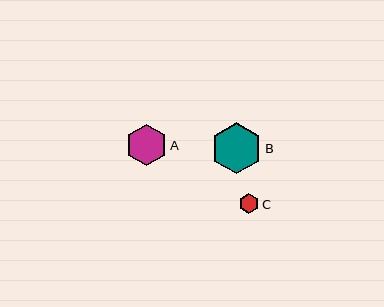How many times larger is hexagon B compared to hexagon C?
Hexagon B is approximately 2.6 times the size of hexagon C.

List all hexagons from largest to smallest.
From largest to smallest: B, A, C.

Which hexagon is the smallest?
Hexagon C is the smallest with a size of approximately 20 pixels.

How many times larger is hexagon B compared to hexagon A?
Hexagon B is approximately 1.2 times the size of hexagon A.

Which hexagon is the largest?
Hexagon B is the largest with a size of approximately 51 pixels.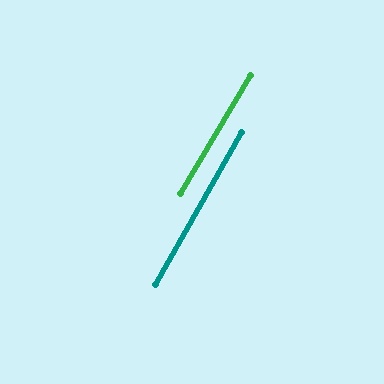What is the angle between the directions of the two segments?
Approximately 2 degrees.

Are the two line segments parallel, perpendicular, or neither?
Parallel — their directions differ by only 1.5°.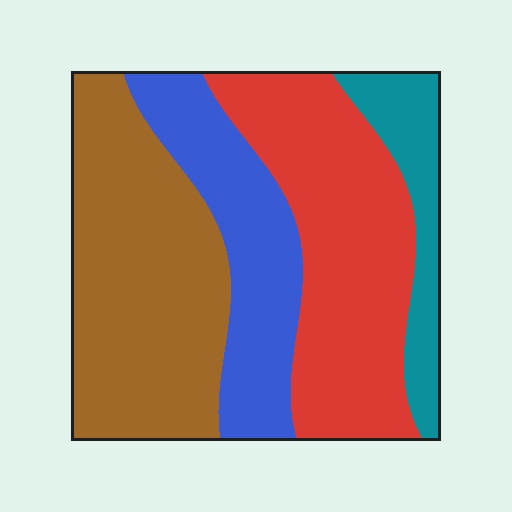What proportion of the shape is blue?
Blue covers roughly 20% of the shape.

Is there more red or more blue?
Red.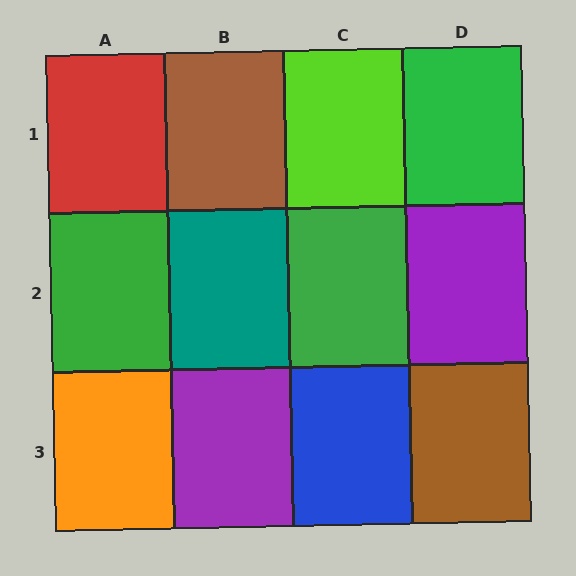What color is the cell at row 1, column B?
Brown.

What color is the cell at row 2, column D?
Purple.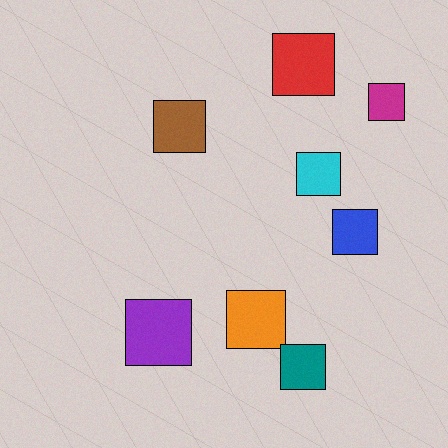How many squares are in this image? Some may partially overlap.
There are 8 squares.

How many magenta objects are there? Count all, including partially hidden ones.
There is 1 magenta object.